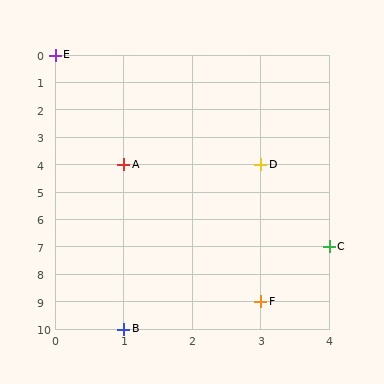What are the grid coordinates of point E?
Point E is at grid coordinates (0, 0).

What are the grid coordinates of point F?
Point F is at grid coordinates (3, 9).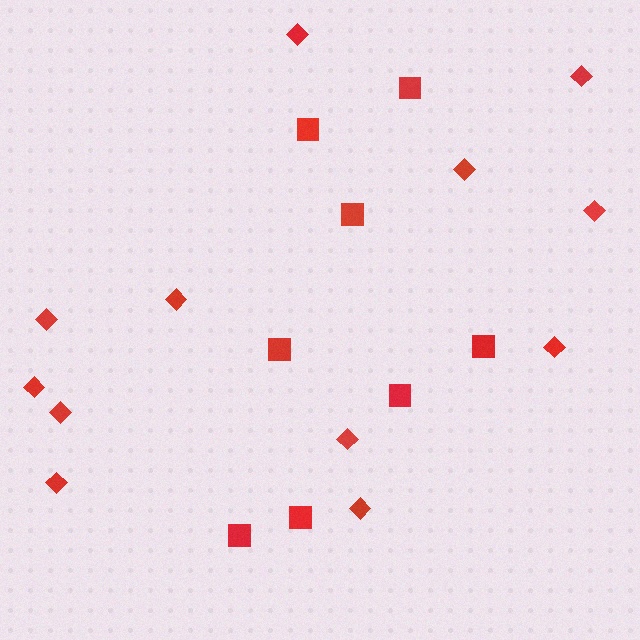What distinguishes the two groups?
There are 2 groups: one group of squares (8) and one group of diamonds (12).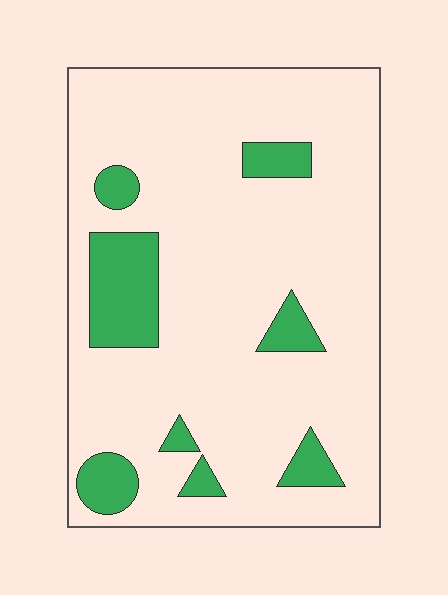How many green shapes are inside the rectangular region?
8.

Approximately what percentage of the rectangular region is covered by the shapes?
Approximately 15%.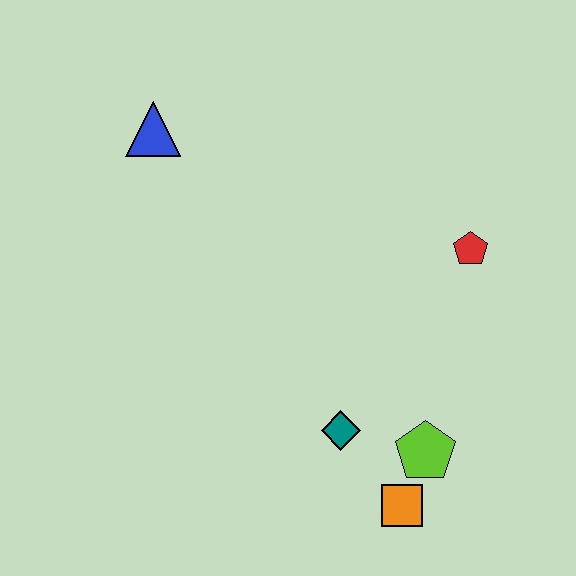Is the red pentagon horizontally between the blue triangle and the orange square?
No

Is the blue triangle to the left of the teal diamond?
Yes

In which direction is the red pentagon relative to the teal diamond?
The red pentagon is above the teal diamond.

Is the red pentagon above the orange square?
Yes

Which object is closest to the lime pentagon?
The orange square is closest to the lime pentagon.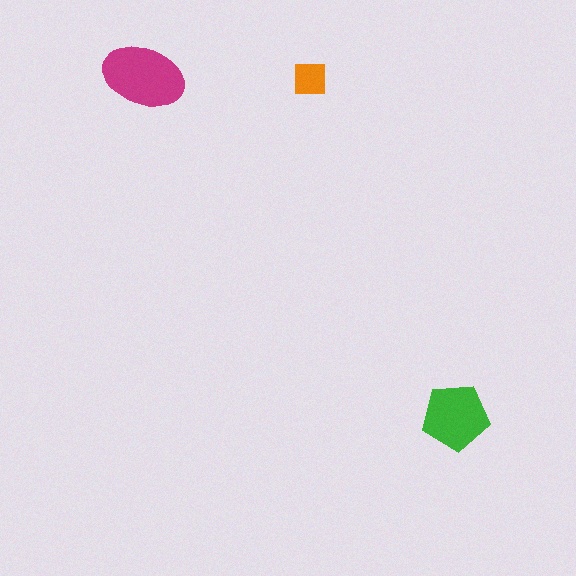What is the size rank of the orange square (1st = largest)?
3rd.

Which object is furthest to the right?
The green pentagon is rightmost.